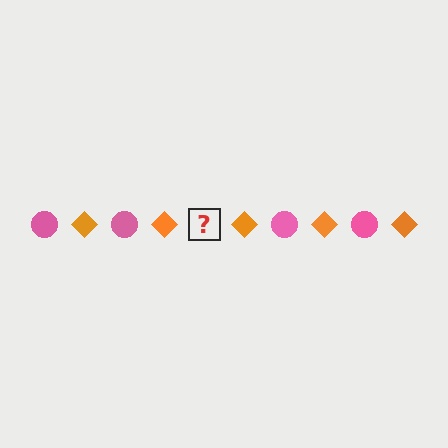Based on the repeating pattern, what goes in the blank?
The blank should be a pink circle.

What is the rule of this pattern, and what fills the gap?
The rule is that the pattern alternates between pink circle and orange diamond. The gap should be filled with a pink circle.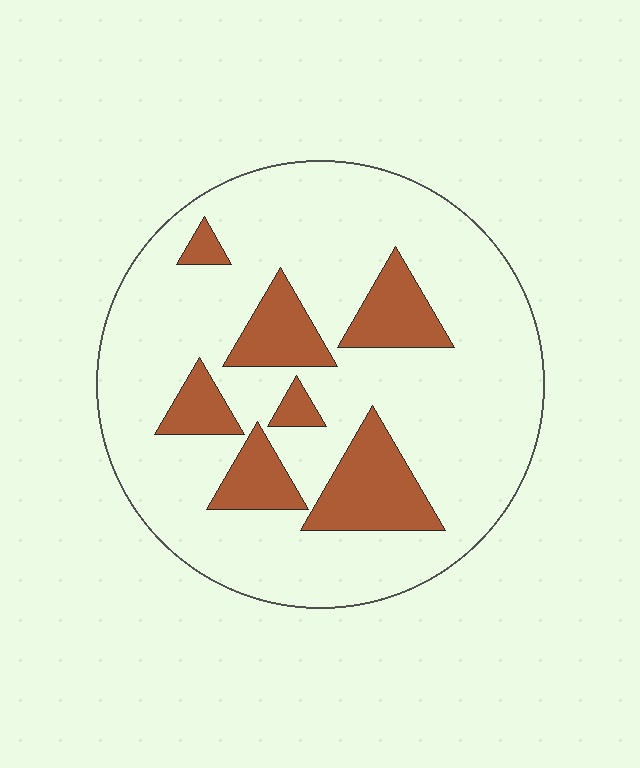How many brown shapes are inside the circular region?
7.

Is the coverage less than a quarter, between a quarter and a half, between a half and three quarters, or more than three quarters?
Less than a quarter.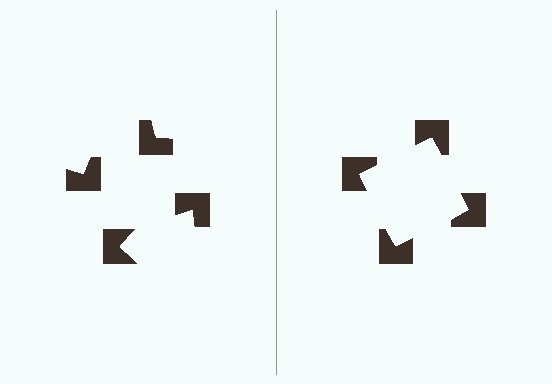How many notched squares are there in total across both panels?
8 — 4 on each side.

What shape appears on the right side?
An illusory square.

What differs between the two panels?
The notched squares are positioned identically on both sides; only the wedge orientations differ. On the right they align to a square; on the left they are misaligned.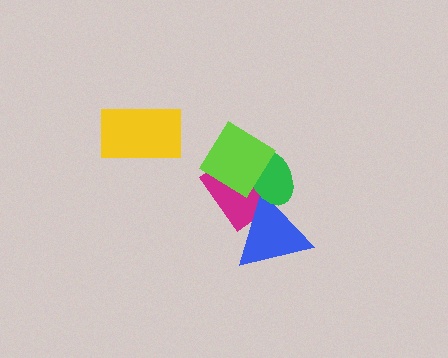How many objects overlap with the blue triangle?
2 objects overlap with the blue triangle.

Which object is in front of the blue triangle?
The green ellipse is in front of the blue triangle.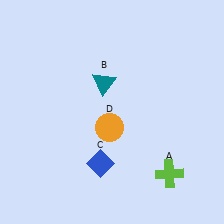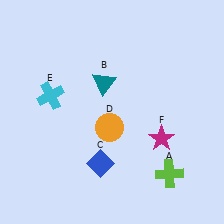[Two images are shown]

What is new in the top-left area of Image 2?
A cyan cross (E) was added in the top-left area of Image 2.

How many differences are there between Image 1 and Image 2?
There are 2 differences between the two images.